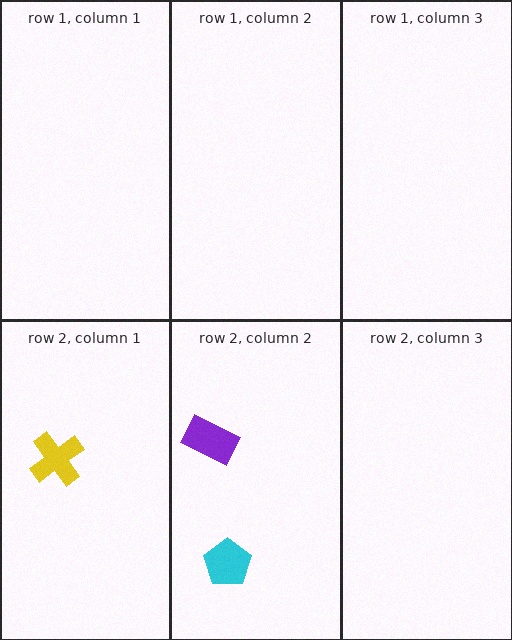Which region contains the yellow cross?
The row 2, column 1 region.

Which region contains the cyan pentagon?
The row 2, column 2 region.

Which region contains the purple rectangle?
The row 2, column 2 region.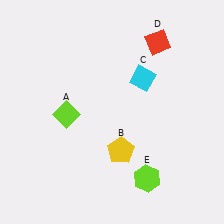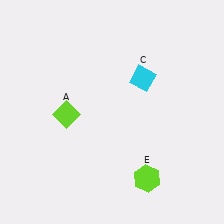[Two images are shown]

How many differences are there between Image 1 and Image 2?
There are 2 differences between the two images.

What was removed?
The red diamond (D), the yellow pentagon (B) were removed in Image 2.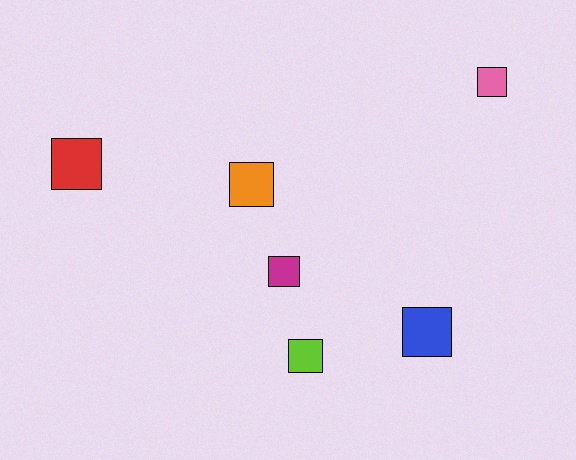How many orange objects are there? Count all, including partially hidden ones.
There is 1 orange object.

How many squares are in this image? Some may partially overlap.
There are 6 squares.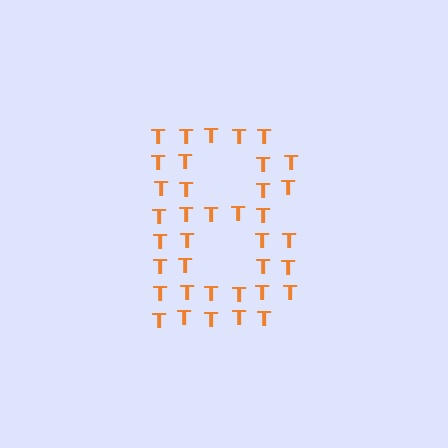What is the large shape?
The large shape is the letter B.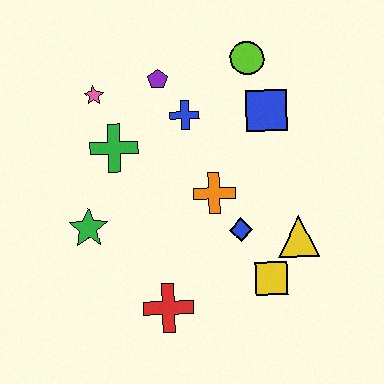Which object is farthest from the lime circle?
The red cross is farthest from the lime circle.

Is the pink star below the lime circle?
Yes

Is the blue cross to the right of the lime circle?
No